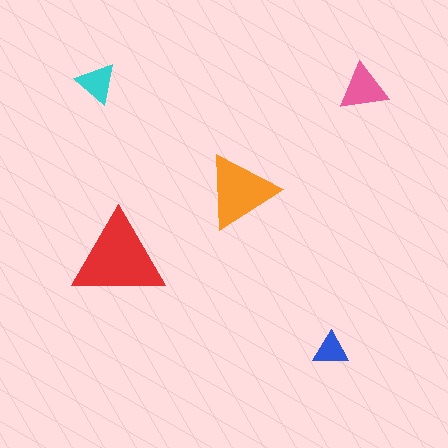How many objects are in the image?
There are 5 objects in the image.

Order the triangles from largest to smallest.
the red one, the orange one, the pink one, the cyan one, the blue one.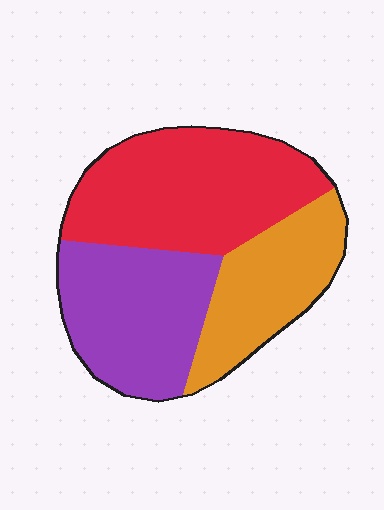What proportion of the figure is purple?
Purple covers 33% of the figure.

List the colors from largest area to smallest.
From largest to smallest: red, purple, orange.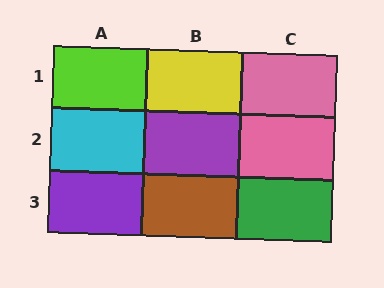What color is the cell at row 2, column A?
Cyan.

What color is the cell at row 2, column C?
Pink.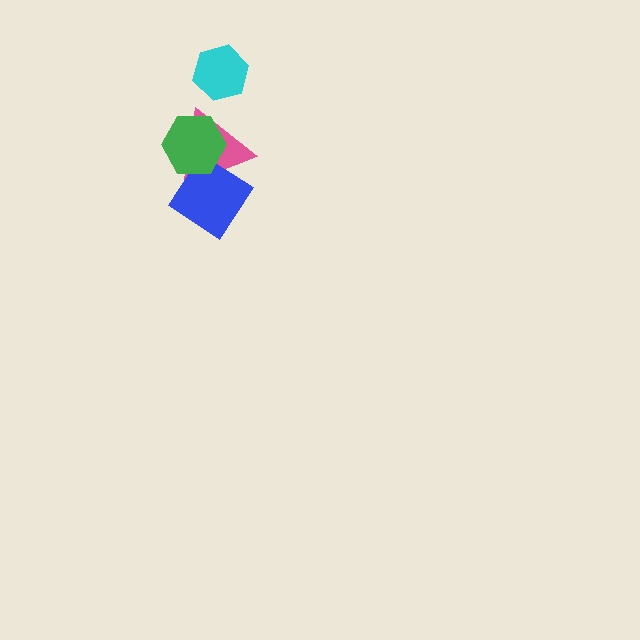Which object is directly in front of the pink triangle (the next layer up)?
The blue diamond is directly in front of the pink triangle.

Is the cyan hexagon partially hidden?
No, no other shape covers it.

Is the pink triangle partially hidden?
Yes, it is partially covered by another shape.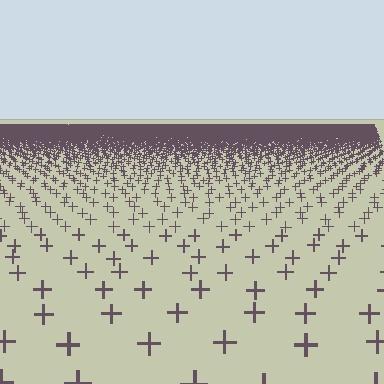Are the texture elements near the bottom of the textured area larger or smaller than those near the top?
Larger. Near the bottom, elements are closer to the viewer and appear at a bigger on-screen size.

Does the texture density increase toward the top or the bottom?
Density increases toward the top.